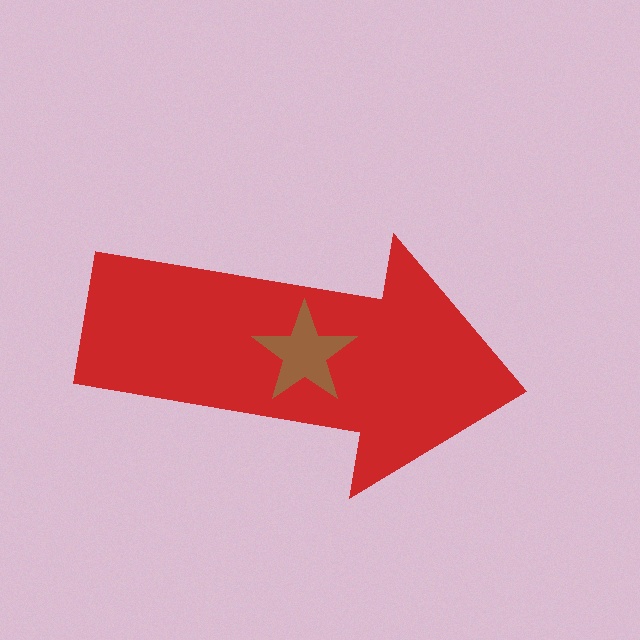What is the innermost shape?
The brown star.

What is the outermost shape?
The red arrow.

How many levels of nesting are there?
2.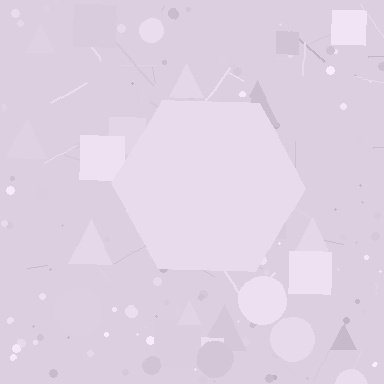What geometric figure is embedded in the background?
A hexagon is embedded in the background.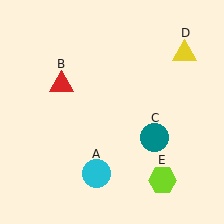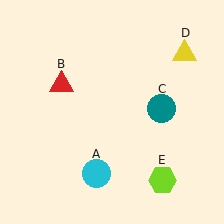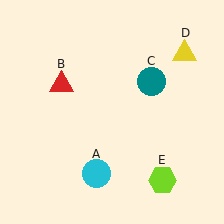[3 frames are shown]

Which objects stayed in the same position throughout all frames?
Cyan circle (object A) and red triangle (object B) and yellow triangle (object D) and lime hexagon (object E) remained stationary.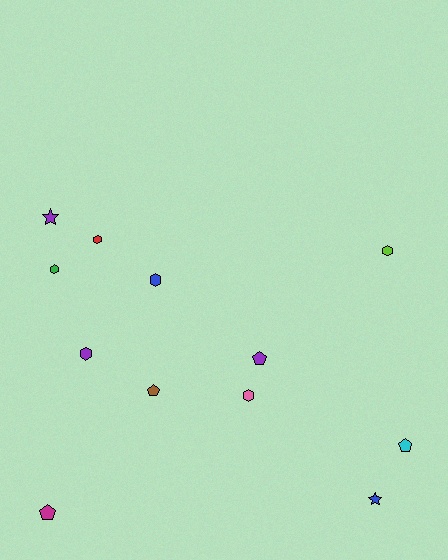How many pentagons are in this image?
There are 4 pentagons.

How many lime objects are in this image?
There is 1 lime object.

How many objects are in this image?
There are 12 objects.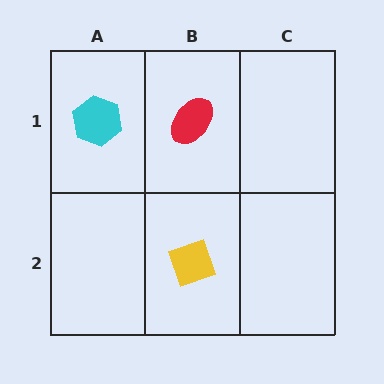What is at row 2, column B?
A yellow diamond.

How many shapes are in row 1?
2 shapes.